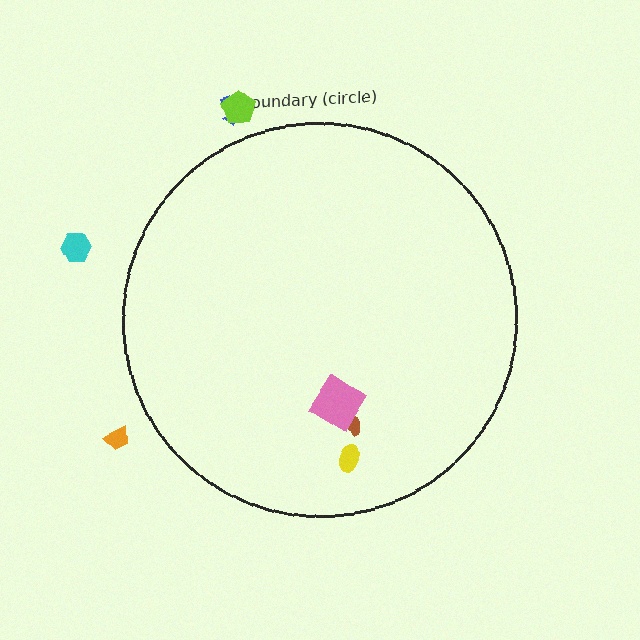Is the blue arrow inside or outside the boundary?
Outside.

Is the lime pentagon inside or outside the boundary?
Outside.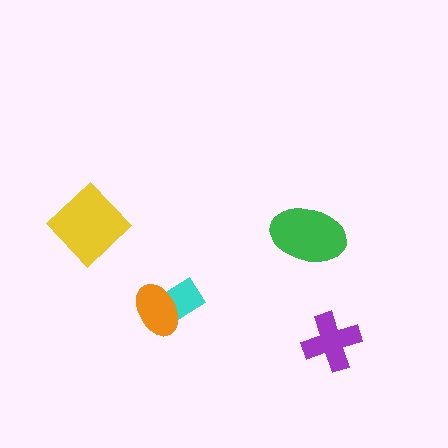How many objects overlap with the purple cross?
0 objects overlap with the purple cross.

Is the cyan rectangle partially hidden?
Yes, it is partially covered by another shape.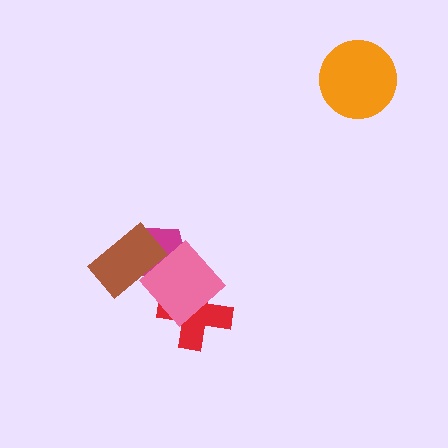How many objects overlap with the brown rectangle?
1 object overlaps with the brown rectangle.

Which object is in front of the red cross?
The pink diamond is in front of the red cross.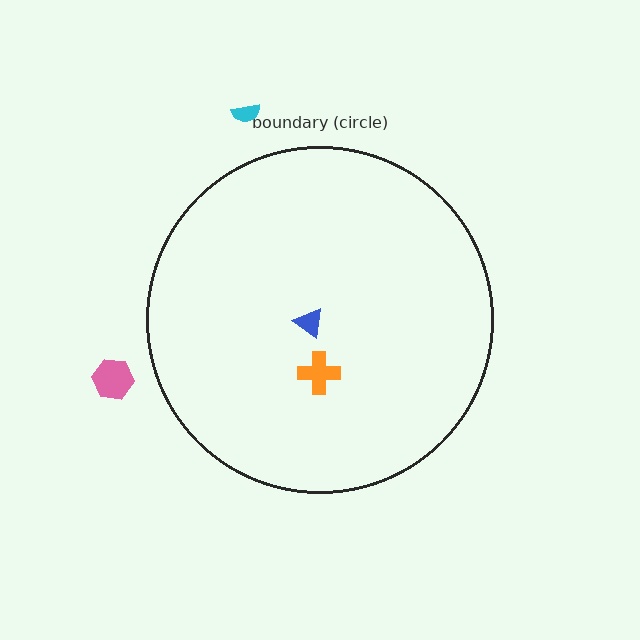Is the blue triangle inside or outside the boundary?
Inside.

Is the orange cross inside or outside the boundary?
Inside.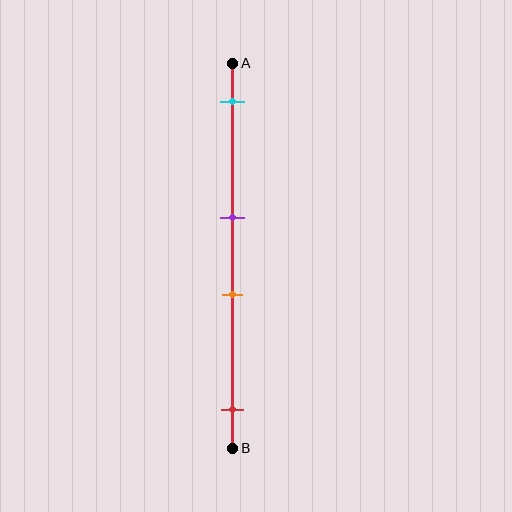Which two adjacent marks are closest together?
The purple and orange marks are the closest adjacent pair.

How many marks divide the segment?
There are 4 marks dividing the segment.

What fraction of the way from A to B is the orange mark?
The orange mark is approximately 60% (0.6) of the way from A to B.